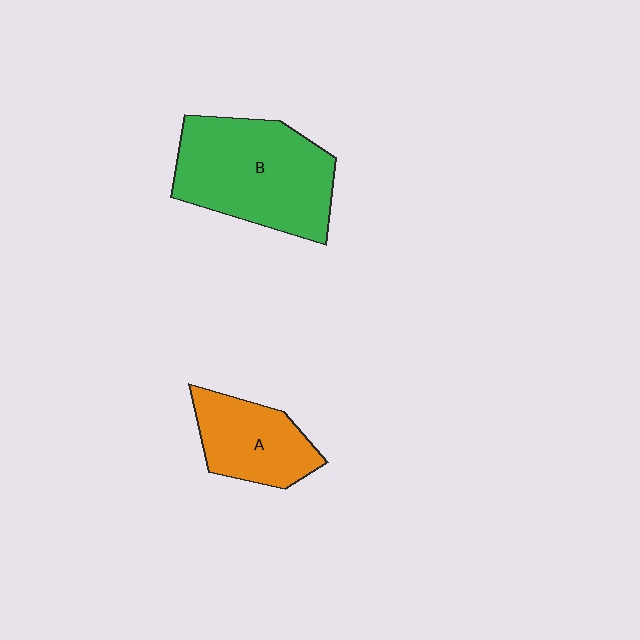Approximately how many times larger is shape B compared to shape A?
Approximately 1.8 times.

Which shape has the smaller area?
Shape A (orange).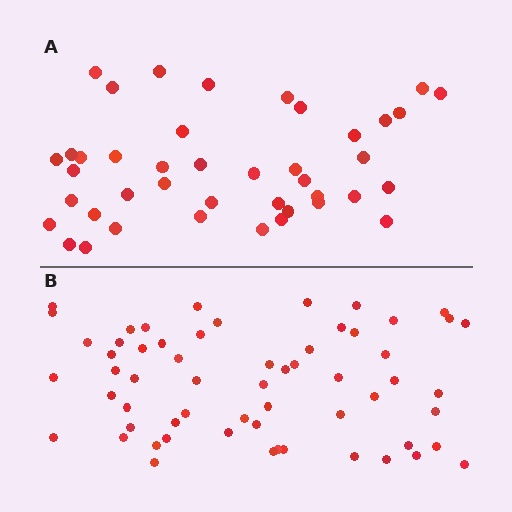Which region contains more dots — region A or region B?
Region B (the bottom region) has more dots.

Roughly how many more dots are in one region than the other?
Region B has approximately 20 more dots than region A.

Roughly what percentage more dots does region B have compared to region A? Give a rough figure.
About 45% more.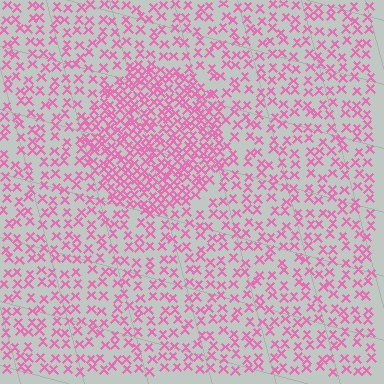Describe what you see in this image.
The image contains small pink elements arranged at two different densities. A circle-shaped region is visible where the elements are more densely packed than the surrounding area.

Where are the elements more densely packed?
The elements are more densely packed inside the circle boundary.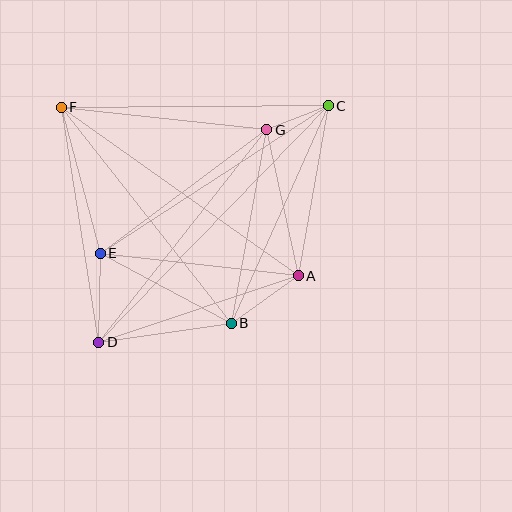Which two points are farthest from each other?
Points C and D are farthest from each other.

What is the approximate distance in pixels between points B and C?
The distance between B and C is approximately 238 pixels.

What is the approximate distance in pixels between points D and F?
The distance between D and F is approximately 238 pixels.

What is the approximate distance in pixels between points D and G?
The distance between D and G is approximately 271 pixels.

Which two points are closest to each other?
Points C and G are closest to each other.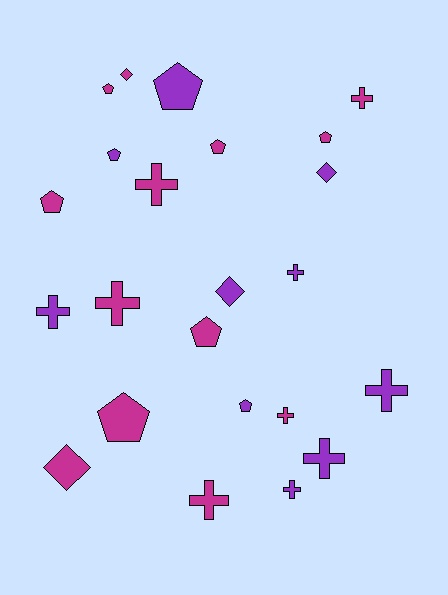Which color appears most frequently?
Magenta, with 13 objects.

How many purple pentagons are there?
There are 3 purple pentagons.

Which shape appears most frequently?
Cross, with 10 objects.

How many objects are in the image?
There are 23 objects.